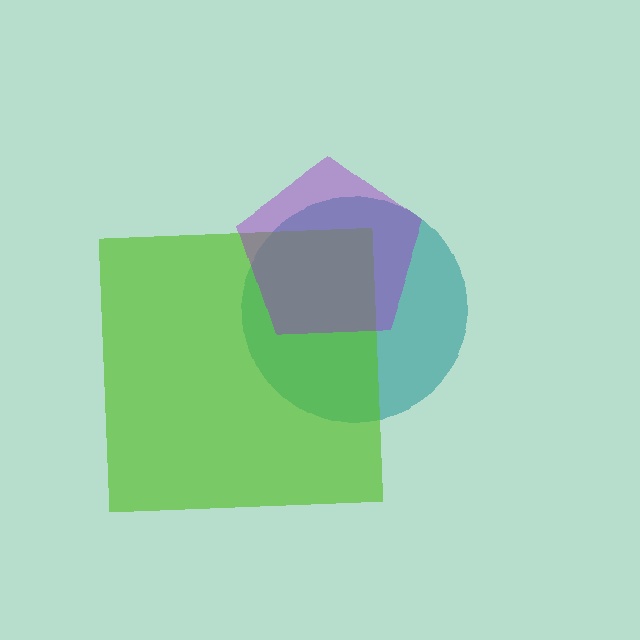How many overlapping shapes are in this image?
There are 3 overlapping shapes in the image.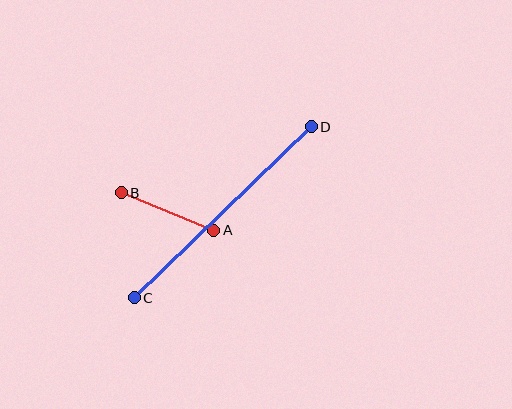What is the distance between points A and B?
The distance is approximately 100 pixels.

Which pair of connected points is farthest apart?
Points C and D are farthest apart.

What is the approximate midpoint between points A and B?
The midpoint is at approximately (168, 211) pixels.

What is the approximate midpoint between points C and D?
The midpoint is at approximately (223, 212) pixels.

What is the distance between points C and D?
The distance is approximately 246 pixels.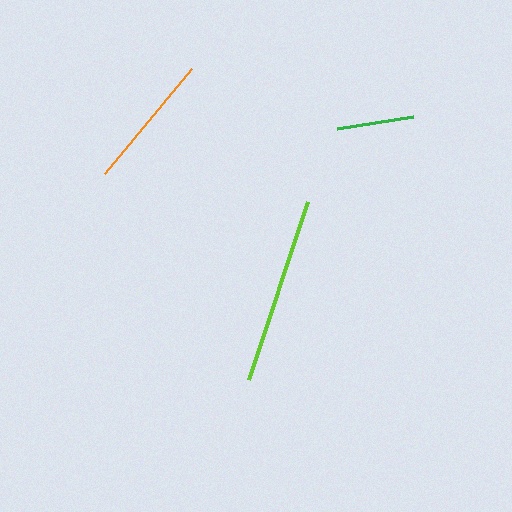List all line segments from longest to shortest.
From longest to shortest: lime, orange, green.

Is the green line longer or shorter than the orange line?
The orange line is longer than the green line.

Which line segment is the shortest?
The green line is the shortest at approximately 76 pixels.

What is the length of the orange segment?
The orange segment is approximately 136 pixels long.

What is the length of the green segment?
The green segment is approximately 76 pixels long.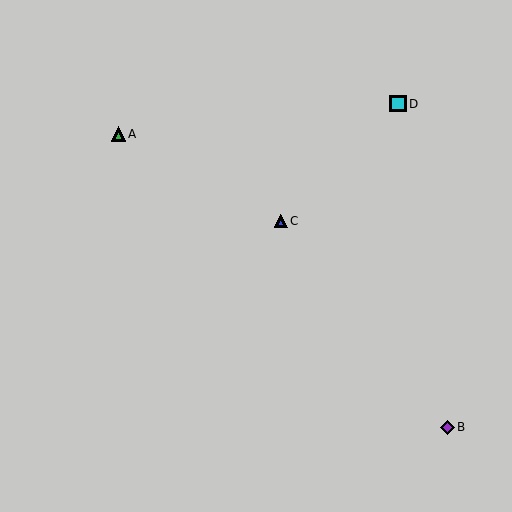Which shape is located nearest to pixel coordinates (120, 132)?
The green triangle (labeled A) at (118, 134) is nearest to that location.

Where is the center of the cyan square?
The center of the cyan square is at (398, 104).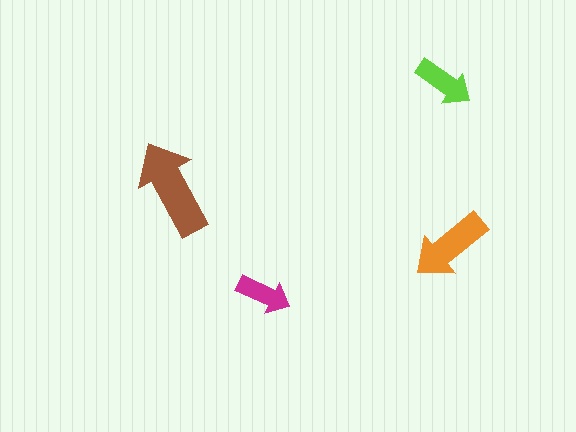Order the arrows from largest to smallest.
the brown one, the orange one, the lime one, the magenta one.